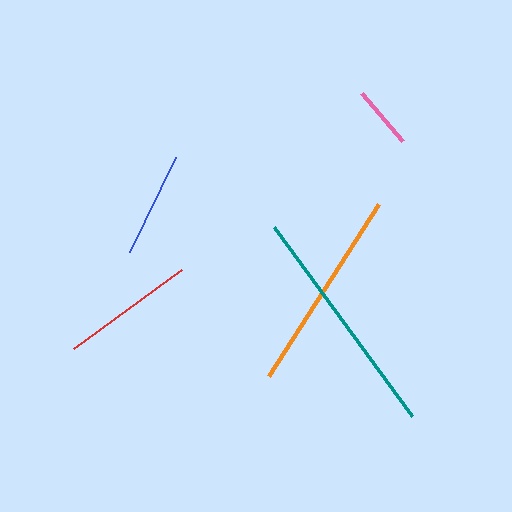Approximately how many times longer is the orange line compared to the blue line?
The orange line is approximately 1.9 times the length of the blue line.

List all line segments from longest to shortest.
From longest to shortest: teal, orange, red, blue, pink.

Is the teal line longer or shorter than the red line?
The teal line is longer than the red line.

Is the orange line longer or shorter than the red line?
The orange line is longer than the red line.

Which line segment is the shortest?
The pink line is the shortest at approximately 64 pixels.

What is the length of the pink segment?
The pink segment is approximately 64 pixels long.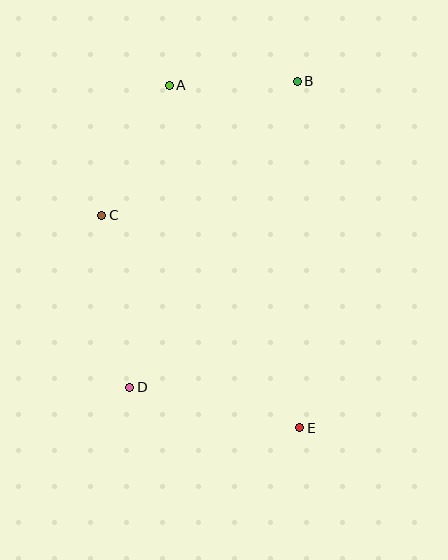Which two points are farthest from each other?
Points A and E are farthest from each other.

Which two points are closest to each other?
Points A and B are closest to each other.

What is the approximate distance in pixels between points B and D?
The distance between B and D is approximately 349 pixels.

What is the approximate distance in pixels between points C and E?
The distance between C and E is approximately 290 pixels.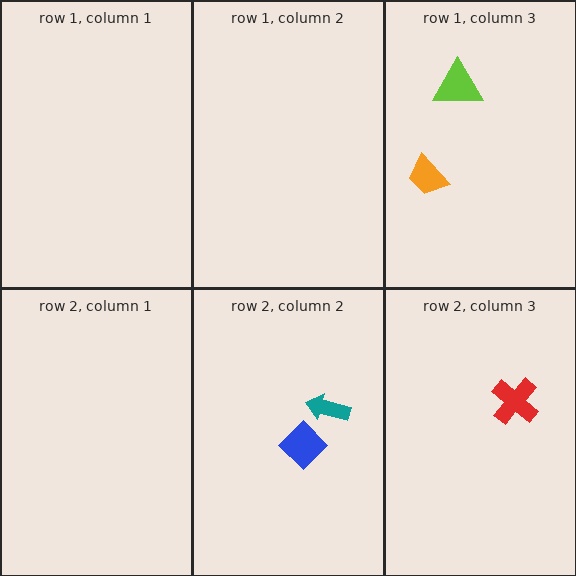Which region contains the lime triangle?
The row 1, column 3 region.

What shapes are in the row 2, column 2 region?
The blue diamond, the teal arrow.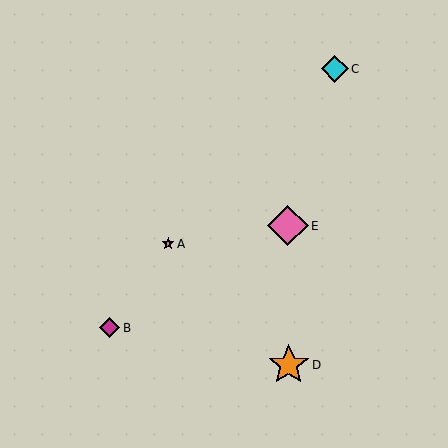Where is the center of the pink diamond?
The center of the pink diamond is at (288, 226).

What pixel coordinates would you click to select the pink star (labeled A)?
Click at (168, 244) to select the pink star A.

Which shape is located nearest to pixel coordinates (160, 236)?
The pink star (labeled A) at (168, 244) is nearest to that location.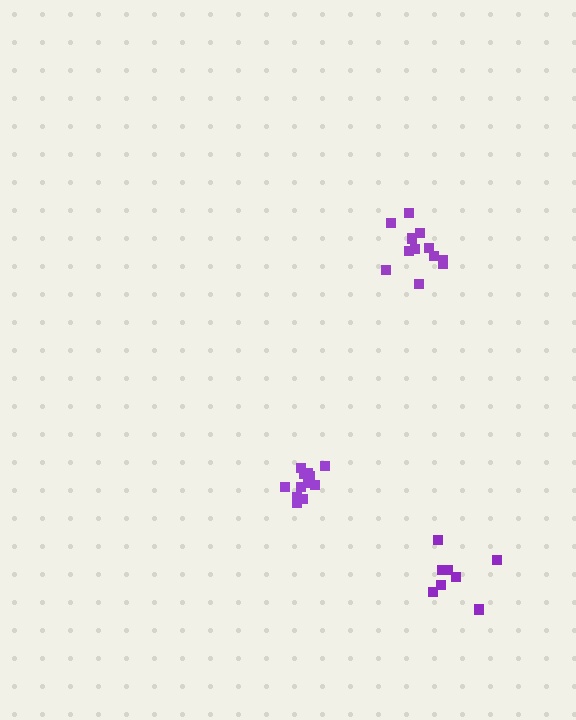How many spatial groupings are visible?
There are 3 spatial groupings.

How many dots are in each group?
Group 1: 12 dots, Group 2: 8 dots, Group 3: 12 dots (32 total).